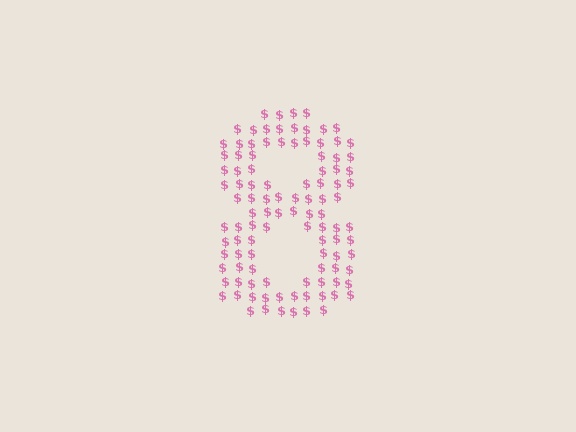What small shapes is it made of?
It is made of small dollar signs.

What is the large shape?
The large shape is the digit 8.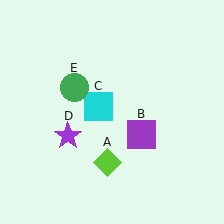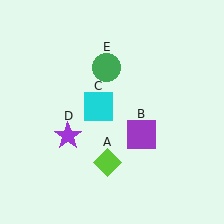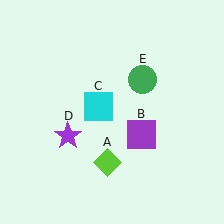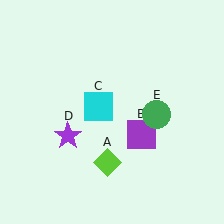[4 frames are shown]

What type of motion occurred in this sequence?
The green circle (object E) rotated clockwise around the center of the scene.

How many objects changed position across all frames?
1 object changed position: green circle (object E).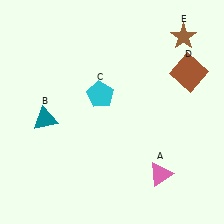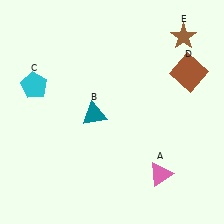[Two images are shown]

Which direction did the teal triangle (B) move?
The teal triangle (B) moved right.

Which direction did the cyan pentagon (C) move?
The cyan pentagon (C) moved left.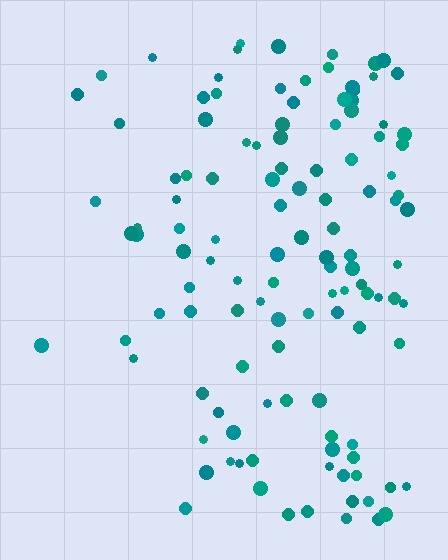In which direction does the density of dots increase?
From left to right, with the right side densest.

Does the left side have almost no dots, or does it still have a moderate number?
Still a moderate number, just noticeably fewer than the right.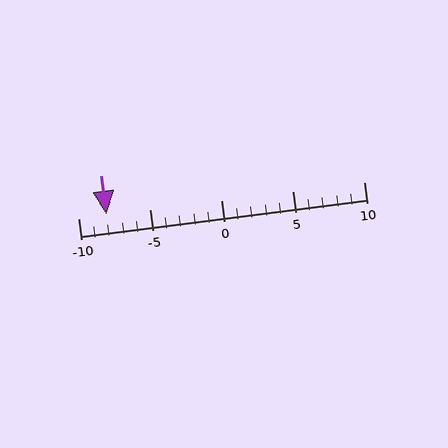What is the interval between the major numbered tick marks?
The major tick marks are spaced 5 units apart.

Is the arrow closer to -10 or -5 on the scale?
The arrow is closer to -10.